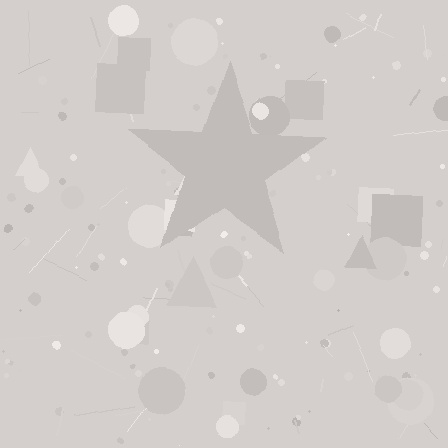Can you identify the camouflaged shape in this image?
The camouflaged shape is a star.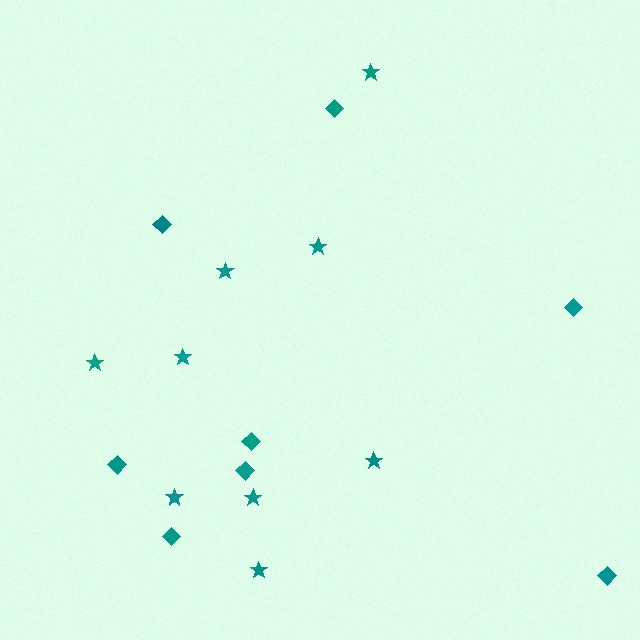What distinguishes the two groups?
There are 2 groups: one group of stars (9) and one group of diamonds (8).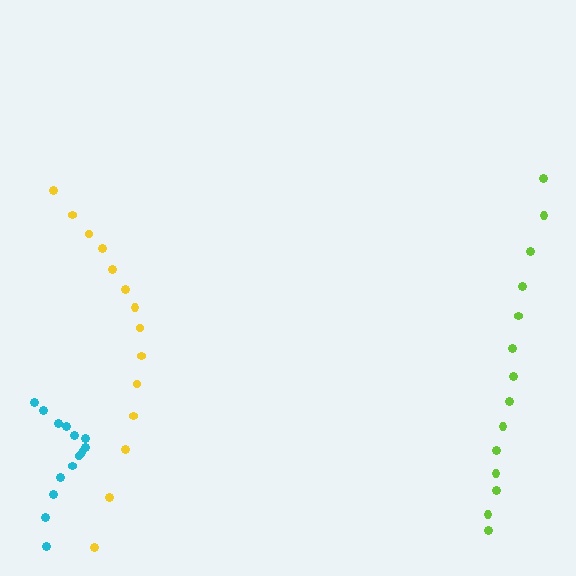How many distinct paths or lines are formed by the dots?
There are 3 distinct paths.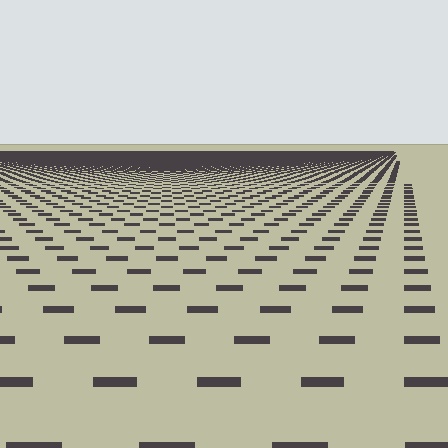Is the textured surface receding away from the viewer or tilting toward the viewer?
The surface is receding away from the viewer. Texture elements get smaller and denser toward the top.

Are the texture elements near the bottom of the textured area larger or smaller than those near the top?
Larger. Near the bottom, elements are closer to the viewer and appear at a bigger on-screen size.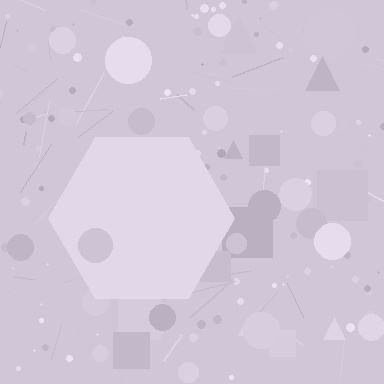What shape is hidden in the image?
A hexagon is hidden in the image.